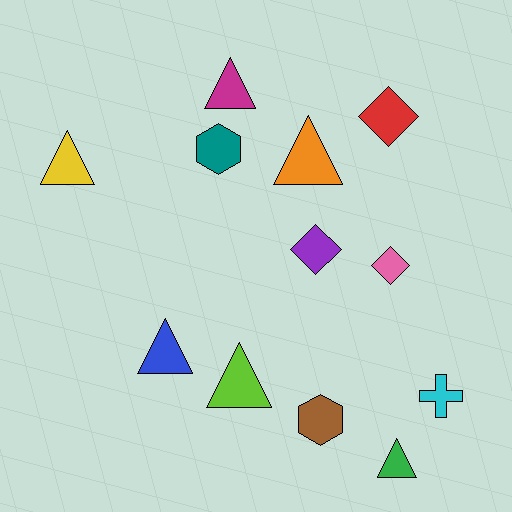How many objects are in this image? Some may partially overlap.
There are 12 objects.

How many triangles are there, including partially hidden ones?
There are 6 triangles.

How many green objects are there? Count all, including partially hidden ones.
There is 1 green object.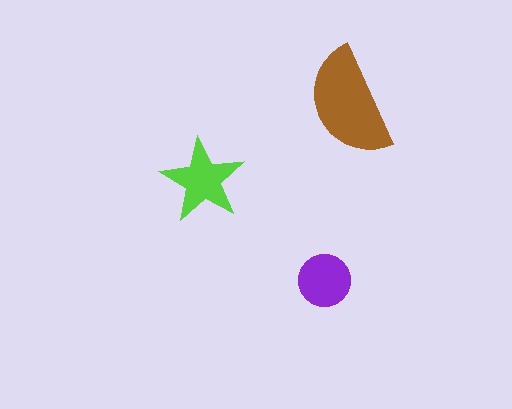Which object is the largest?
The brown semicircle.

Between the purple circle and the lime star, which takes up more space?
The lime star.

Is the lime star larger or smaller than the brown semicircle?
Smaller.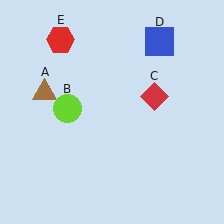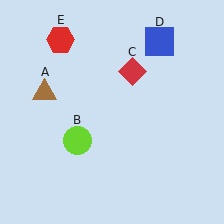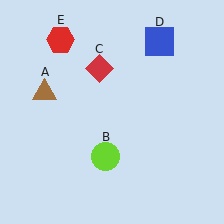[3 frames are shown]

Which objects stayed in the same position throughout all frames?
Brown triangle (object A) and blue square (object D) and red hexagon (object E) remained stationary.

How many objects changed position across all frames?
2 objects changed position: lime circle (object B), red diamond (object C).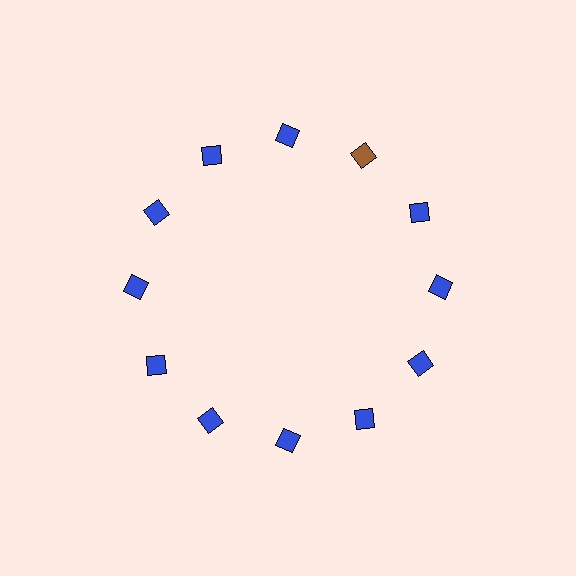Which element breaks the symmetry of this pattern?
The brown square at roughly the 1 o'clock position breaks the symmetry. All other shapes are blue squares.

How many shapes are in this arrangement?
There are 12 shapes arranged in a ring pattern.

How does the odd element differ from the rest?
It has a different color: brown instead of blue.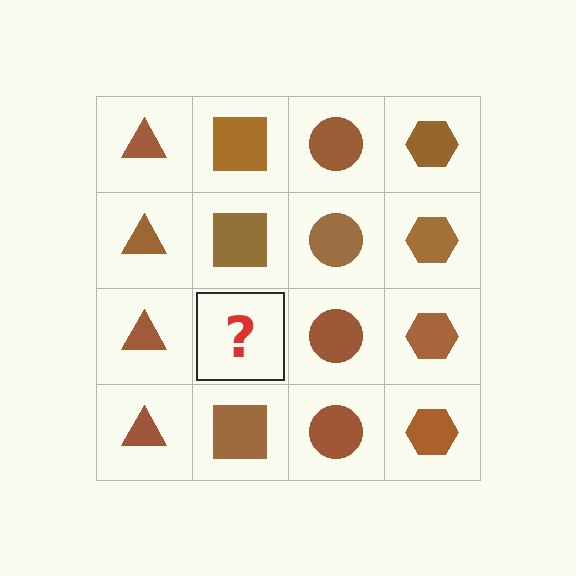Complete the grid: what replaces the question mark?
The question mark should be replaced with a brown square.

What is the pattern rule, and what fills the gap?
The rule is that each column has a consistent shape. The gap should be filled with a brown square.